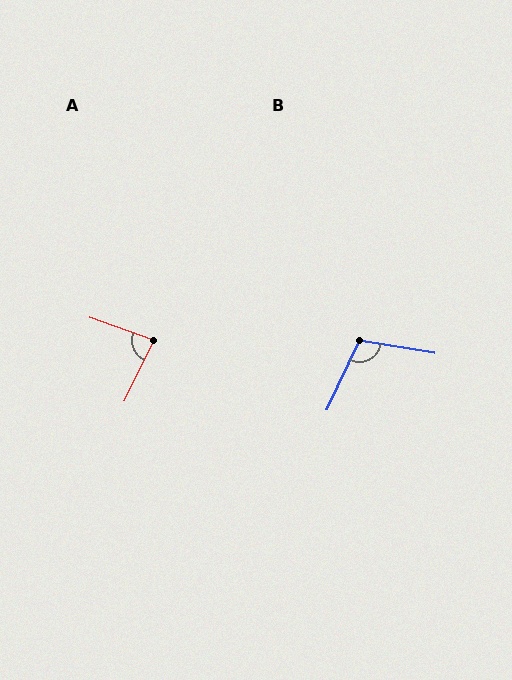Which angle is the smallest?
A, at approximately 84 degrees.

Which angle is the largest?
B, at approximately 106 degrees.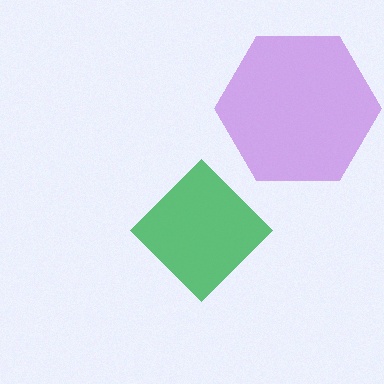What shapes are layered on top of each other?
The layered shapes are: a purple hexagon, a green diamond.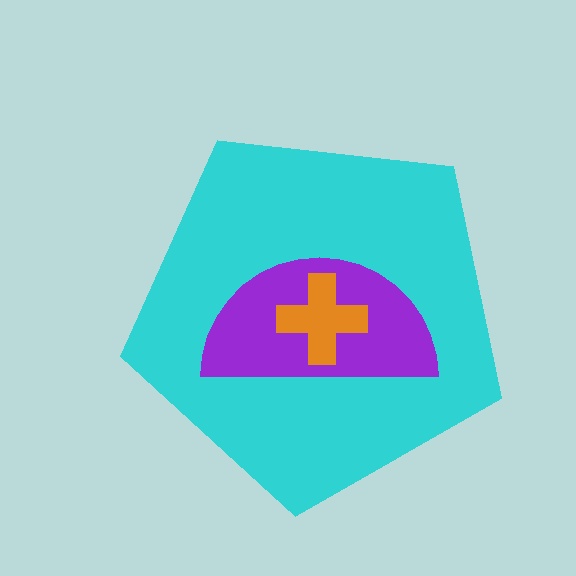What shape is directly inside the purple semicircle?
The orange cross.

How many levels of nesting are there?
3.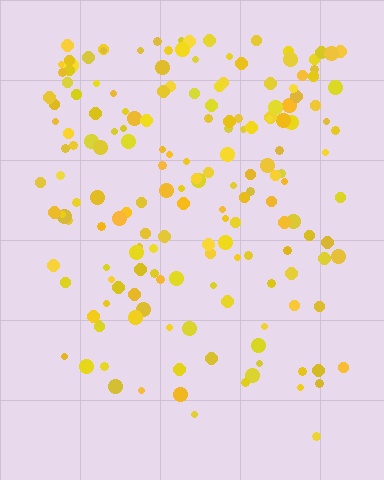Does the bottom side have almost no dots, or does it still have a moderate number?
Still a moderate number, just noticeably fewer than the top.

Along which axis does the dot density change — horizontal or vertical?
Vertical.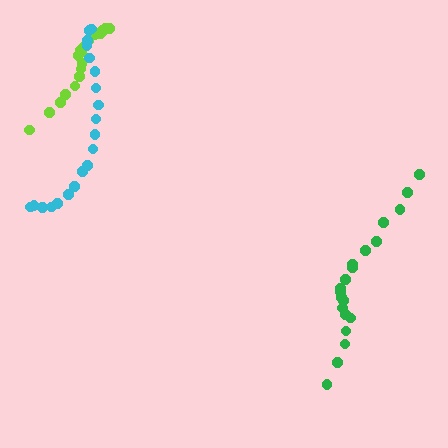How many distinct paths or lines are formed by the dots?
There are 3 distinct paths.